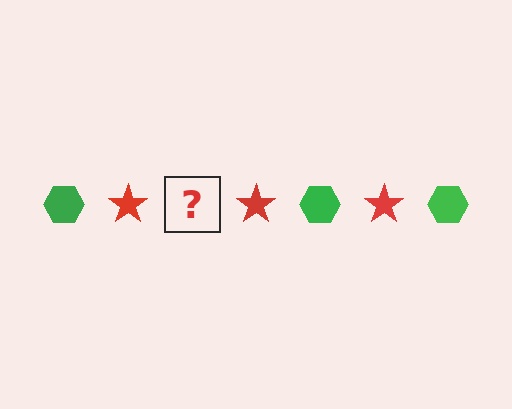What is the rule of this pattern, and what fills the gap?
The rule is that the pattern alternates between green hexagon and red star. The gap should be filled with a green hexagon.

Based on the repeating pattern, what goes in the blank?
The blank should be a green hexagon.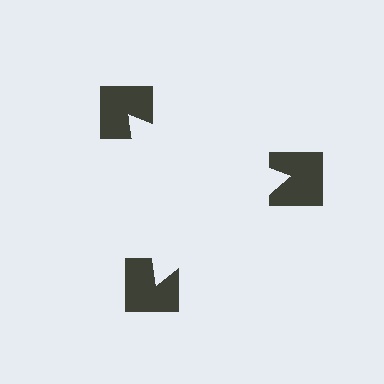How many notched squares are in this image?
There are 3 — one at each vertex of the illusory triangle.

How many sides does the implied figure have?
3 sides.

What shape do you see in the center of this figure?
An illusory triangle — its edges are inferred from the aligned wedge cuts in the notched squares, not physically drawn.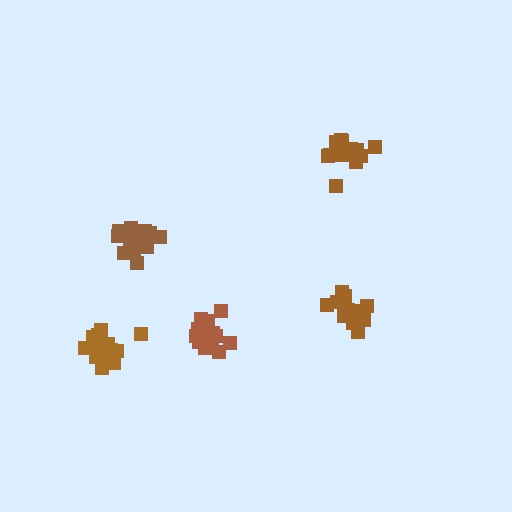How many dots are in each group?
Group 1: 16 dots, Group 2: 14 dots, Group 3: 18 dots, Group 4: 15 dots, Group 5: 18 dots (81 total).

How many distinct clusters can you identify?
There are 5 distinct clusters.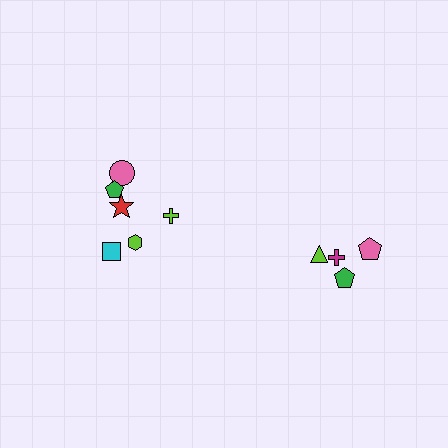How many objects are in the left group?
There are 6 objects.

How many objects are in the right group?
There are 4 objects.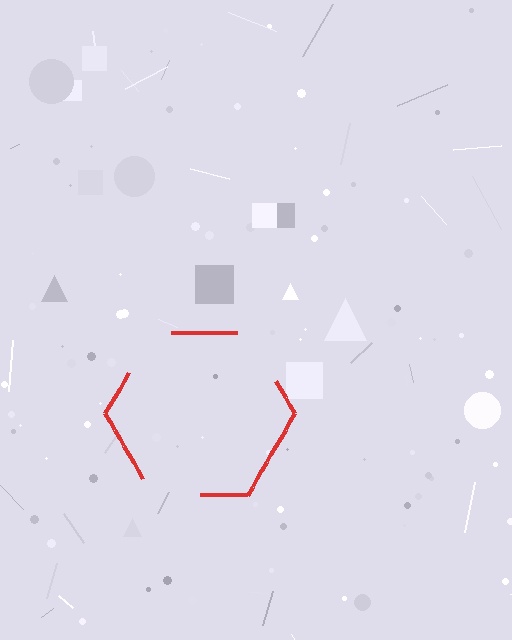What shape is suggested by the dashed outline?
The dashed outline suggests a hexagon.